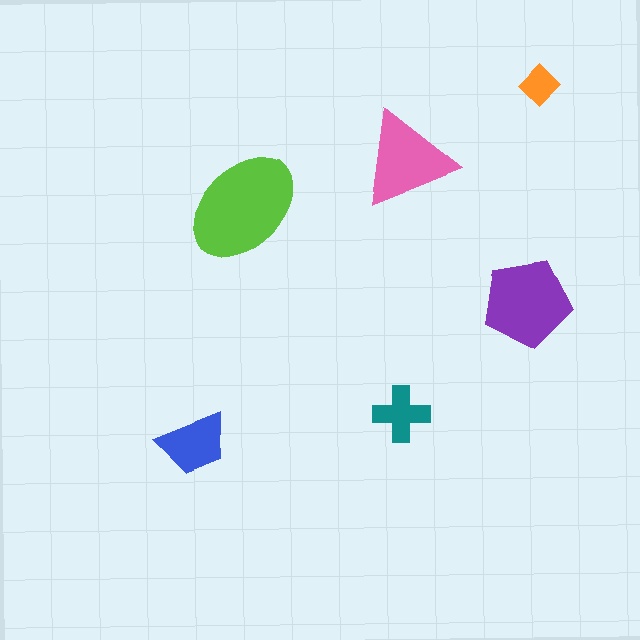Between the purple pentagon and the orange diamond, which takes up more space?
The purple pentagon.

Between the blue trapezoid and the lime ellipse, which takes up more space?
The lime ellipse.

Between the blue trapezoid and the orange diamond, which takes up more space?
The blue trapezoid.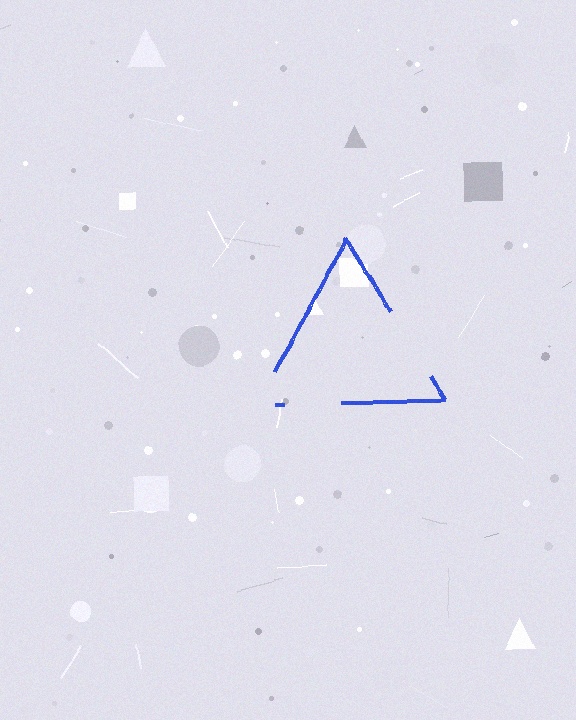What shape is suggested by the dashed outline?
The dashed outline suggests a triangle.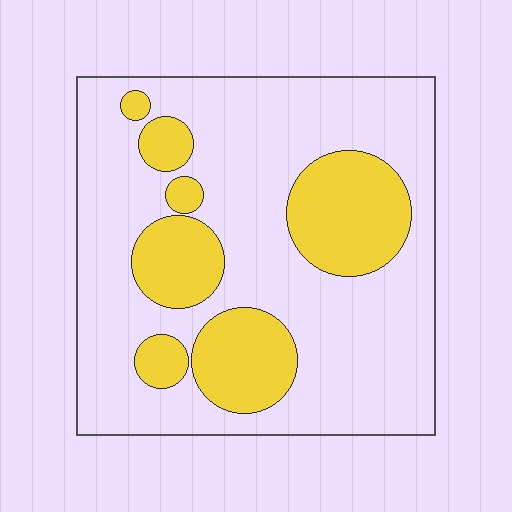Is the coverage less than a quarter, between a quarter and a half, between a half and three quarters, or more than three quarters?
Between a quarter and a half.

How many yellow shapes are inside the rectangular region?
7.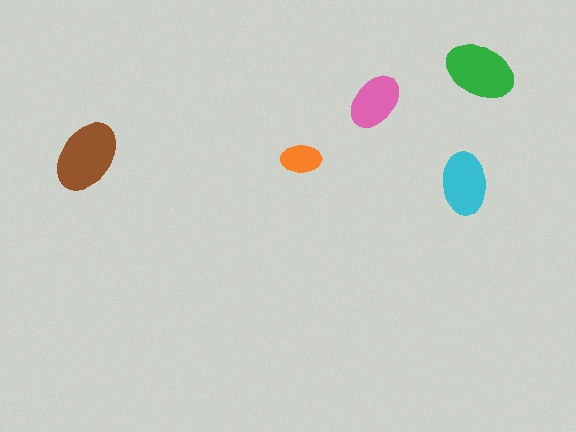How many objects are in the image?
There are 5 objects in the image.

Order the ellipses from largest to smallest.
the brown one, the green one, the cyan one, the pink one, the orange one.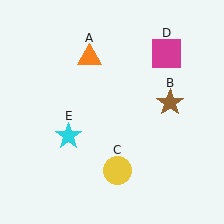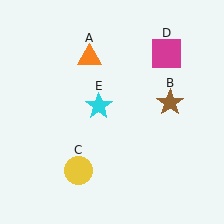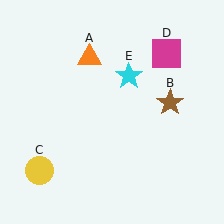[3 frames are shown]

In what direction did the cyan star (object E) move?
The cyan star (object E) moved up and to the right.